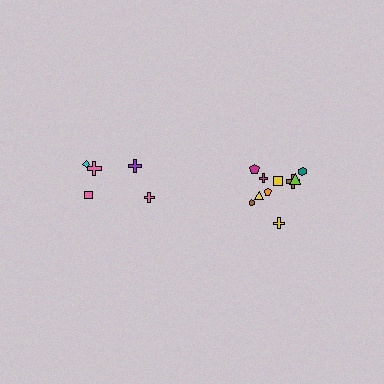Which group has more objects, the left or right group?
The right group.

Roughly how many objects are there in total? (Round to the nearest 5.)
Roughly 15 objects in total.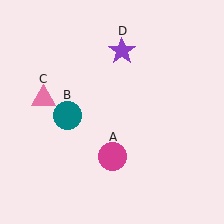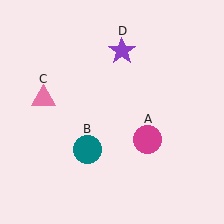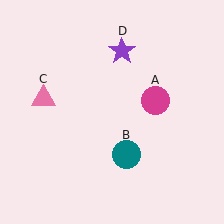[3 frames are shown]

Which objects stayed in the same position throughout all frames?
Pink triangle (object C) and purple star (object D) remained stationary.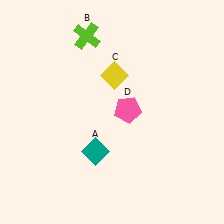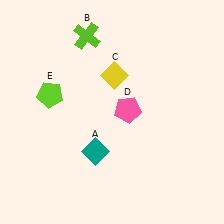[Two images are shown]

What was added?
A lime pentagon (E) was added in Image 2.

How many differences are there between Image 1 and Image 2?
There is 1 difference between the two images.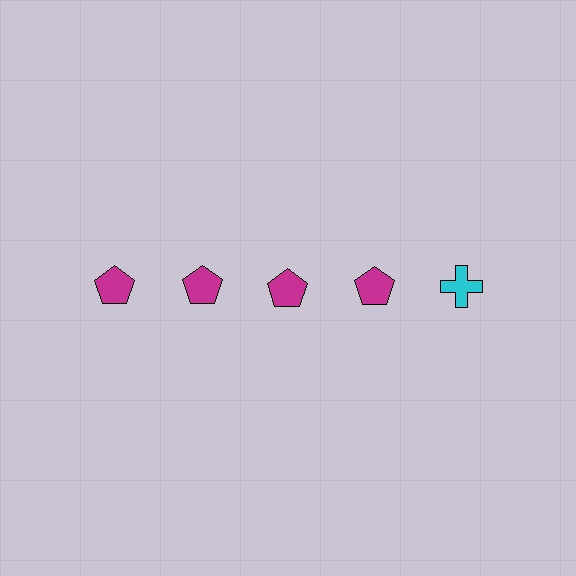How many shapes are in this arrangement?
There are 5 shapes arranged in a grid pattern.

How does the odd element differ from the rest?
It differs in both color (cyan instead of magenta) and shape (cross instead of pentagon).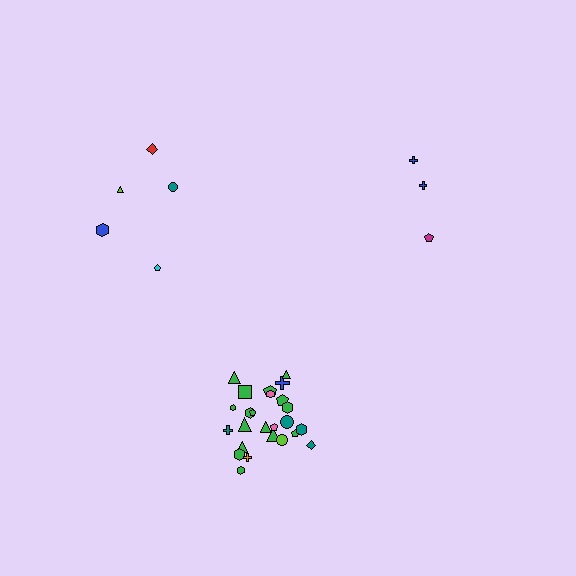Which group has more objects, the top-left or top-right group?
The top-left group.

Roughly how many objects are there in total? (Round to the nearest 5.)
Roughly 35 objects in total.